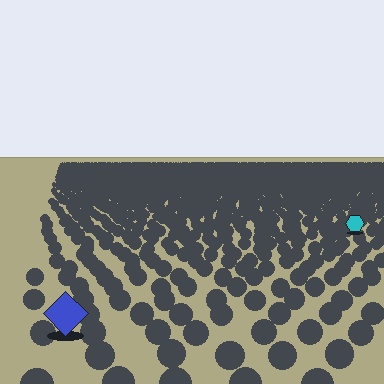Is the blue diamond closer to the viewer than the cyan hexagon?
Yes. The blue diamond is closer — you can tell from the texture gradient: the ground texture is coarser near it.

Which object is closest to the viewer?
The blue diamond is closest. The texture marks near it are larger and more spread out.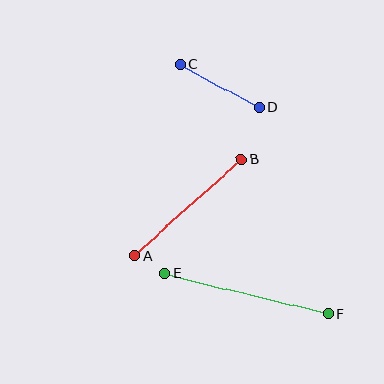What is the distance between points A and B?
The distance is approximately 144 pixels.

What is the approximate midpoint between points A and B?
The midpoint is at approximately (188, 207) pixels.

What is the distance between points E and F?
The distance is approximately 168 pixels.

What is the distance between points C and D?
The distance is approximately 90 pixels.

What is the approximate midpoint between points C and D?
The midpoint is at approximately (219, 86) pixels.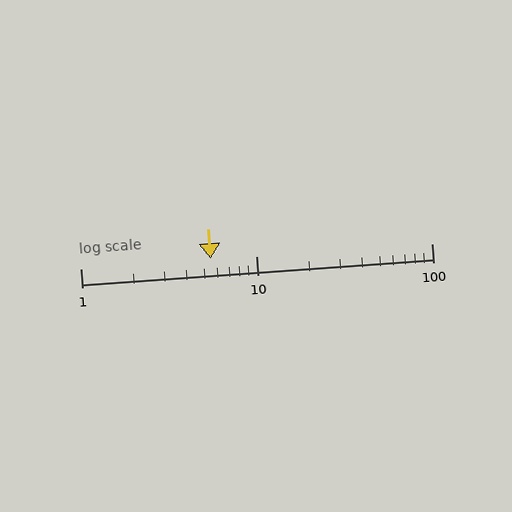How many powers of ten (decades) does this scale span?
The scale spans 2 decades, from 1 to 100.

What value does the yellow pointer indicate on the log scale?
The pointer indicates approximately 5.5.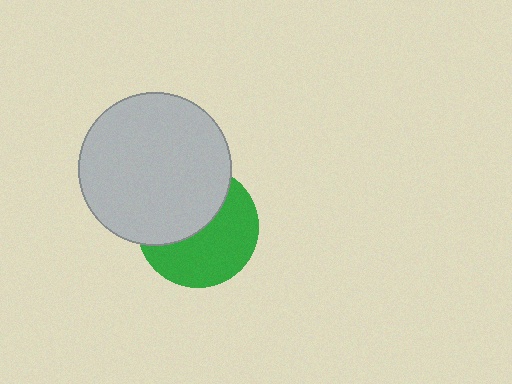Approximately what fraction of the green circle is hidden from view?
Roughly 46% of the green circle is hidden behind the light gray circle.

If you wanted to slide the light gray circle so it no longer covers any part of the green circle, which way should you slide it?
Slide it toward the upper-left — that is the most direct way to separate the two shapes.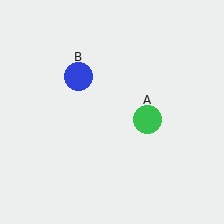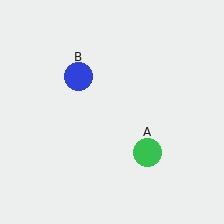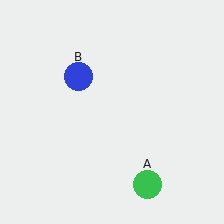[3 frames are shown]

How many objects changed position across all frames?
1 object changed position: green circle (object A).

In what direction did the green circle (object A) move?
The green circle (object A) moved down.